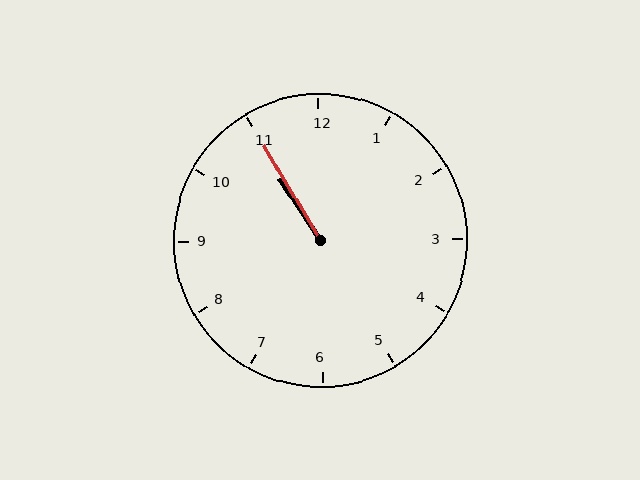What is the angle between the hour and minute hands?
Approximately 2 degrees.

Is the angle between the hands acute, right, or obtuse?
It is acute.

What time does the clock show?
10:55.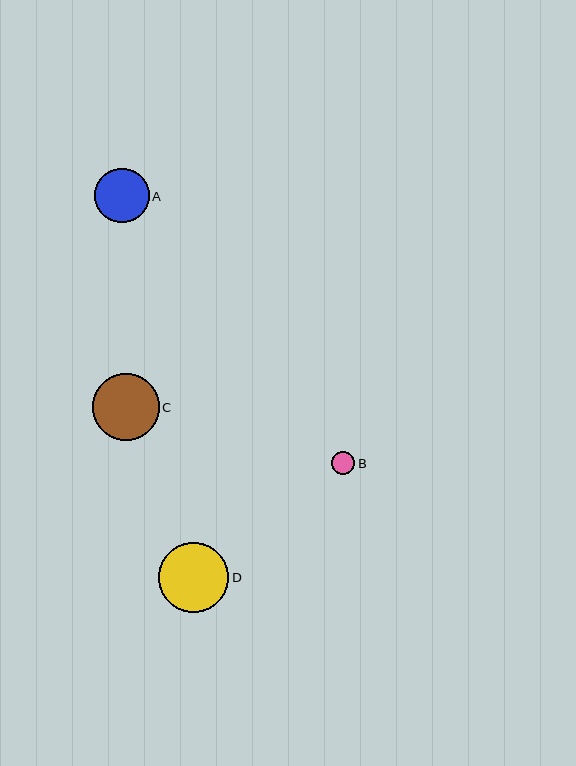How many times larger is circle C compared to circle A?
Circle C is approximately 1.2 times the size of circle A.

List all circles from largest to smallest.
From largest to smallest: D, C, A, B.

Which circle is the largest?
Circle D is the largest with a size of approximately 70 pixels.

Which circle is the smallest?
Circle B is the smallest with a size of approximately 23 pixels.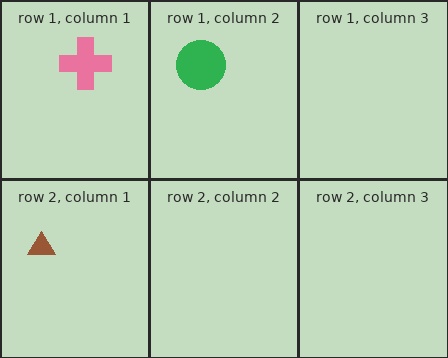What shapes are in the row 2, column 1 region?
The brown triangle.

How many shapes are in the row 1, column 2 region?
1.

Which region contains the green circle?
The row 1, column 2 region.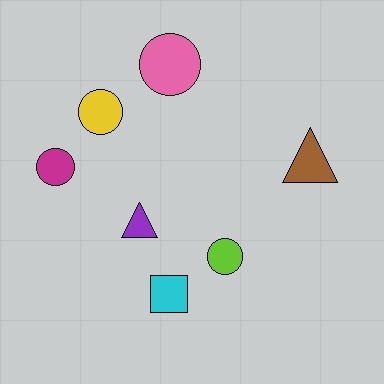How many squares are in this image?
There is 1 square.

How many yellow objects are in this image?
There is 1 yellow object.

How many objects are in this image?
There are 7 objects.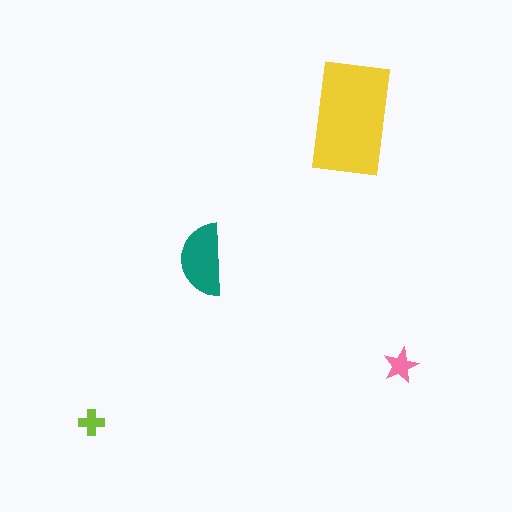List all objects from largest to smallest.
The yellow rectangle, the teal semicircle, the pink star, the lime cross.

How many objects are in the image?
There are 4 objects in the image.